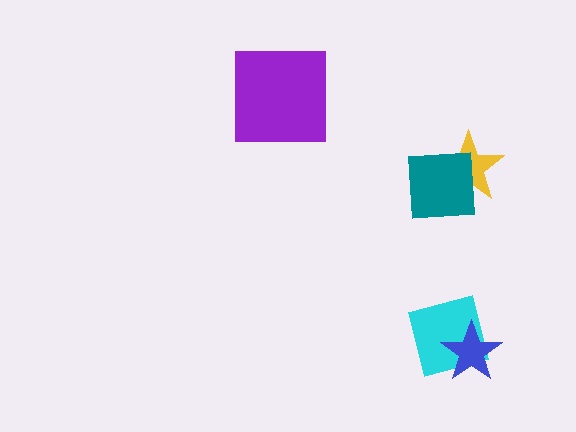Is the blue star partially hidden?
No, no other shape covers it.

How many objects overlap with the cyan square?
1 object overlaps with the cyan square.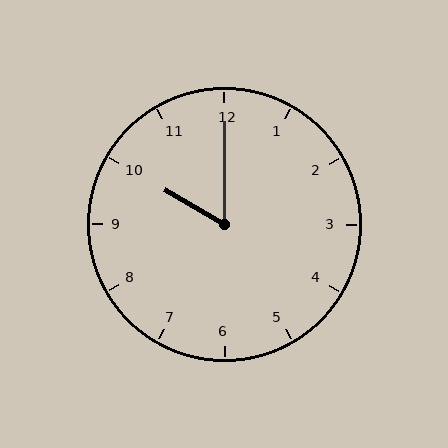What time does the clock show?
10:00.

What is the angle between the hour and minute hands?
Approximately 60 degrees.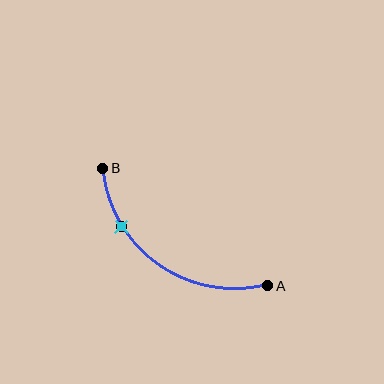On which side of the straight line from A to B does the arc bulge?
The arc bulges below and to the left of the straight line connecting A and B.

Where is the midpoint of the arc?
The arc midpoint is the point on the curve farthest from the straight line joining A and B. It sits below and to the left of that line.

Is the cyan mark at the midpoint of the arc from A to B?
No. The cyan mark lies on the arc but is closer to endpoint B. The arc midpoint would be at the point on the curve equidistant along the arc from both A and B.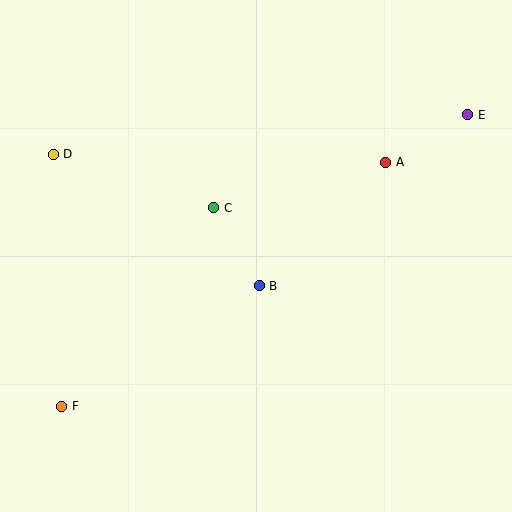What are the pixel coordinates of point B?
Point B is at (259, 286).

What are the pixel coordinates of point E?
Point E is at (468, 115).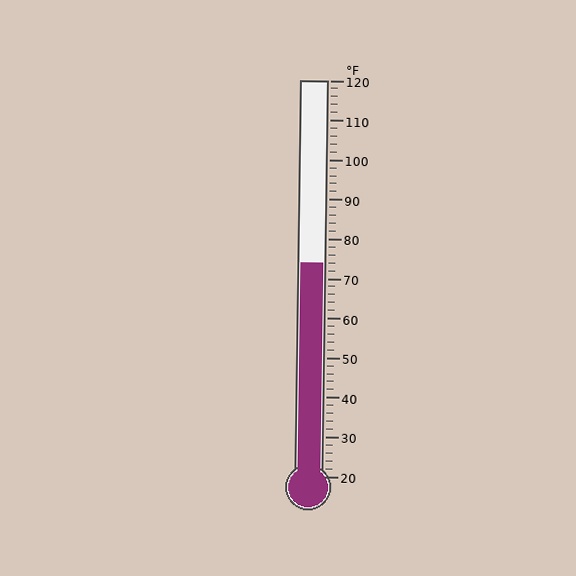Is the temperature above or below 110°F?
The temperature is below 110°F.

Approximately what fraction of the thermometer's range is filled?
The thermometer is filled to approximately 55% of its range.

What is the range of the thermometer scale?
The thermometer scale ranges from 20°F to 120°F.